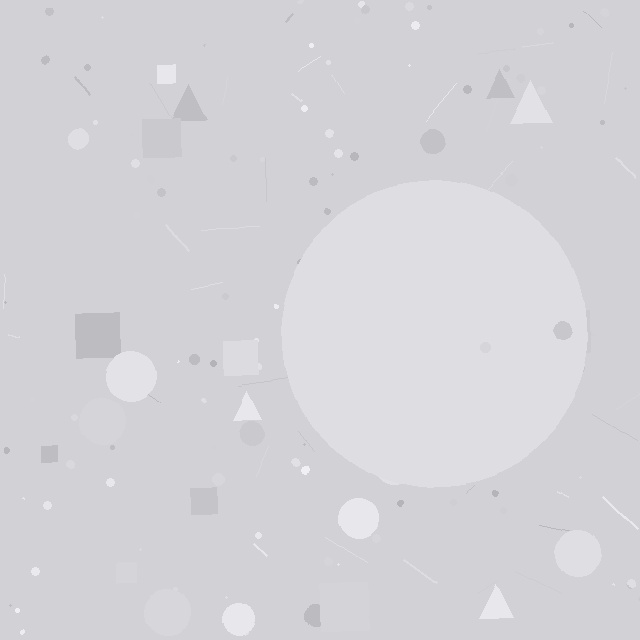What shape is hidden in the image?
A circle is hidden in the image.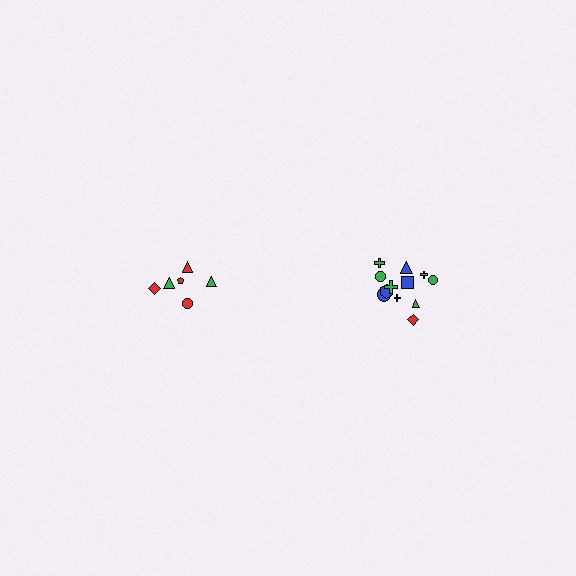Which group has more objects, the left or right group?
The right group.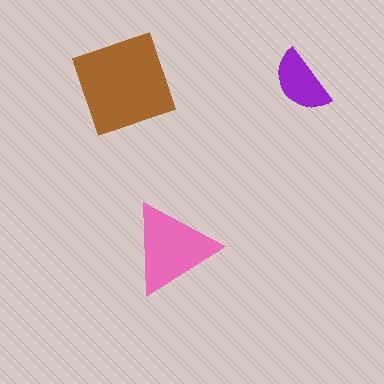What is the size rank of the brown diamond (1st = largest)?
1st.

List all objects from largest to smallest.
The brown diamond, the pink triangle, the purple semicircle.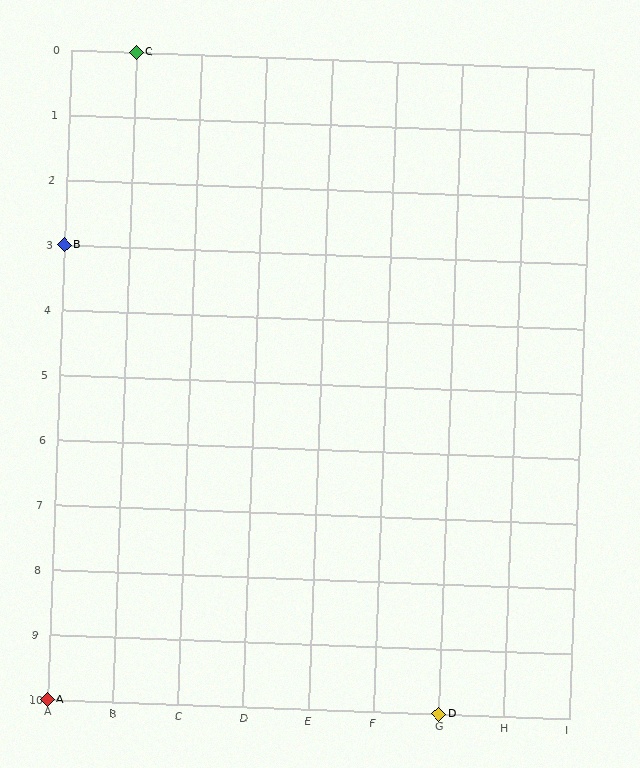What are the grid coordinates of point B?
Point B is at grid coordinates (A, 3).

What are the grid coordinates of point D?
Point D is at grid coordinates (G, 10).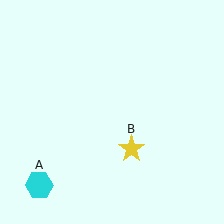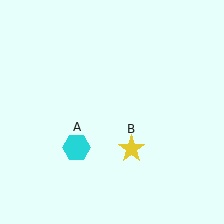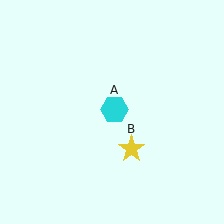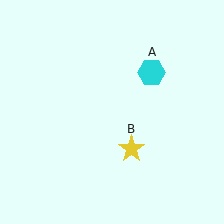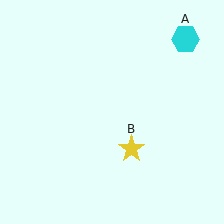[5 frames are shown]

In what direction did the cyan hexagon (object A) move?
The cyan hexagon (object A) moved up and to the right.